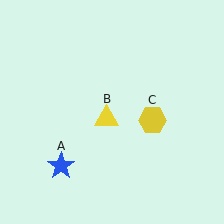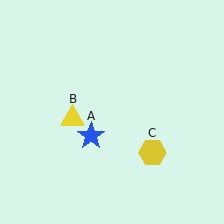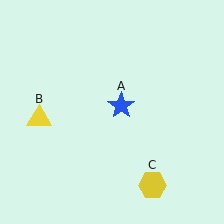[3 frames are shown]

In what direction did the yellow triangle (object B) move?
The yellow triangle (object B) moved left.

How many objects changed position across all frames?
3 objects changed position: blue star (object A), yellow triangle (object B), yellow hexagon (object C).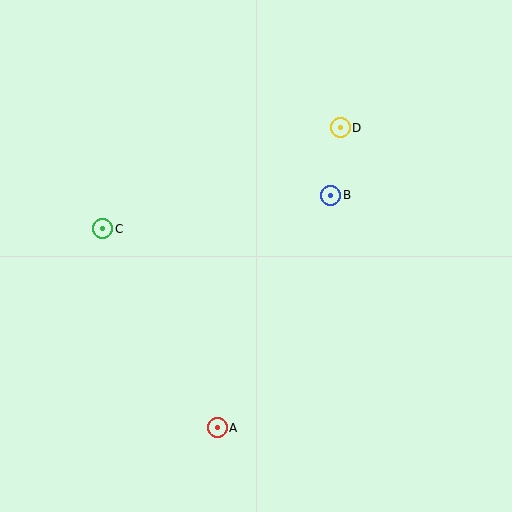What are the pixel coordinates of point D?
Point D is at (340, 128).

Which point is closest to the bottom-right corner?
Point A is closest to the bottom-right corner.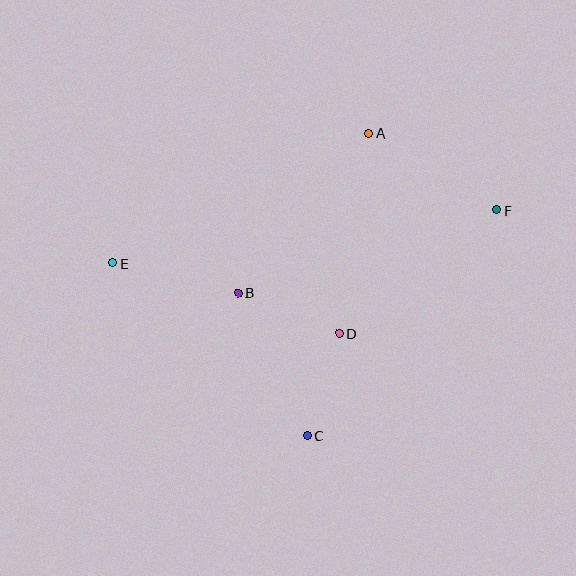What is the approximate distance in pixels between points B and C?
The distance between B and C is approximately 159 pixels.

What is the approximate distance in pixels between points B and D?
The distance between B and D is approximately 109 pixels.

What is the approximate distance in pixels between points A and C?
The distance between A and C is approximately 308 pixels.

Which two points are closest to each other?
Points C and D are closest to each other.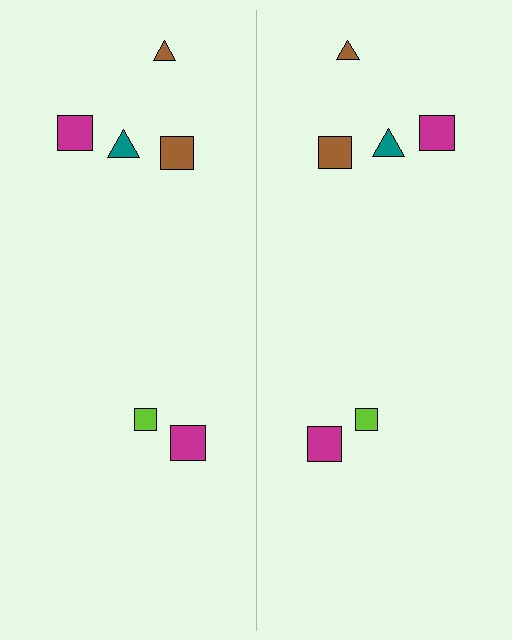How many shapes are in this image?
There are 12 shapes in this image.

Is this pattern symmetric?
Yes, this pattern has bilateral (reflection) symmetry.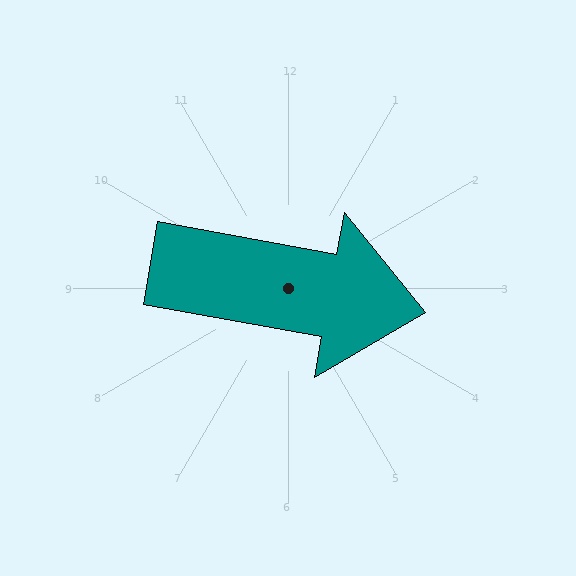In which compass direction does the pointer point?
East.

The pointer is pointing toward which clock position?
Roughly 3 o'clock.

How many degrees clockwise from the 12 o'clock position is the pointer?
Approximately 100 degrees.